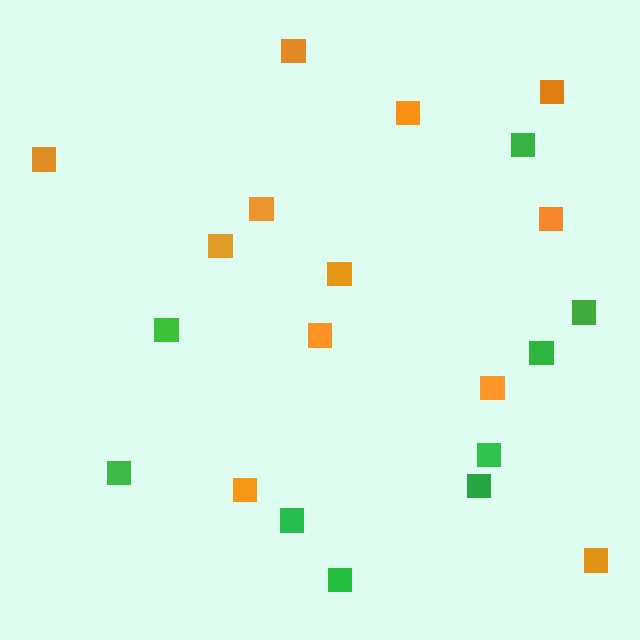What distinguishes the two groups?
There are 2 groups: one group of green squares (9) and one group of orange squares (12).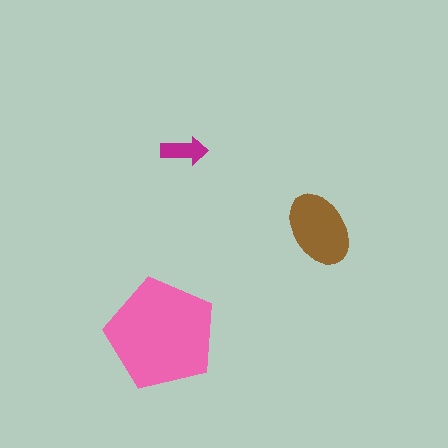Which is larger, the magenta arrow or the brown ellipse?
The brown ellipse.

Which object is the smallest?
The magenta arrow.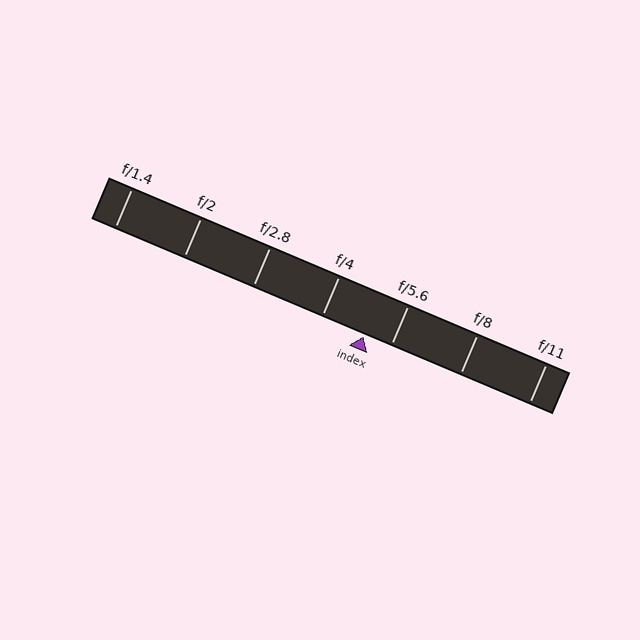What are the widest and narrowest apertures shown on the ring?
The widest aperture shown is f/1.4 and the narrowest is f/11.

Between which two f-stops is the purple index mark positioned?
The index mark is between f/4 and f/5.6.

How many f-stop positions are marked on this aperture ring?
There are 7 f-stop positions marked.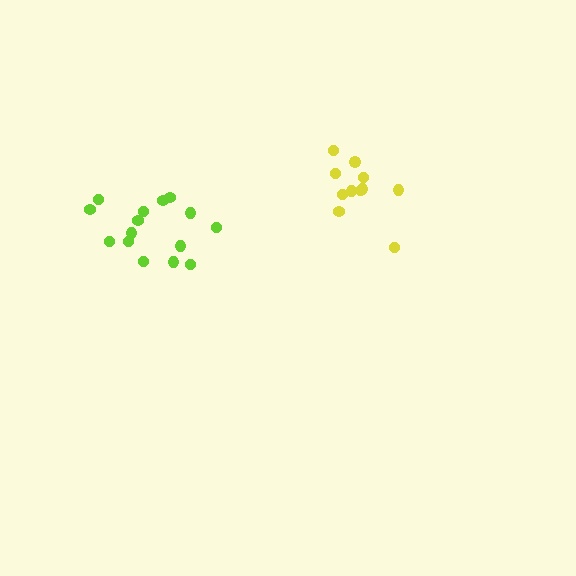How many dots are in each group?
Group 1: 15 dots, Group 2: 11 dots (26 total).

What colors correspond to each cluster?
The clusters are colored: lime, yellow.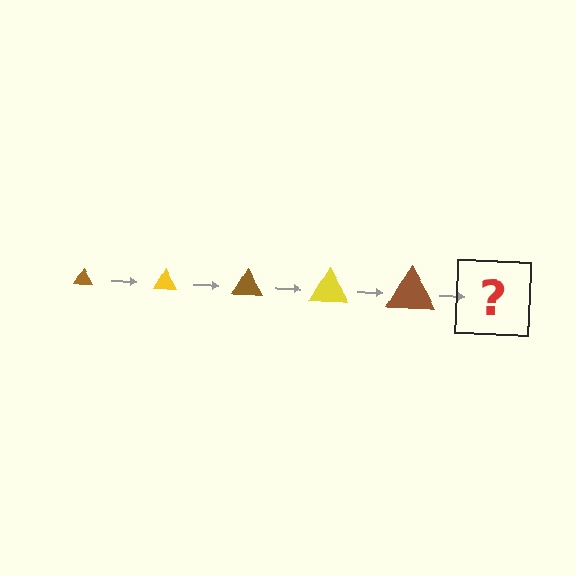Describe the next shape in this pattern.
It should be a yellow triangle, larger than the previous one.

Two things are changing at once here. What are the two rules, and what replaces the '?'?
The two rules are that the triangle grows larger each step and the color cycles through brown and yellow. The '?' should be a yellow triangle, larger than the previous one.